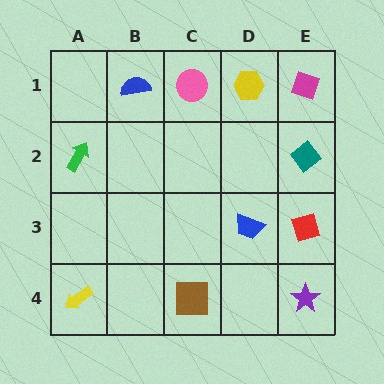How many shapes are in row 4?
3 shapes.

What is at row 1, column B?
A blue semicircle.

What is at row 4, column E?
A purple star.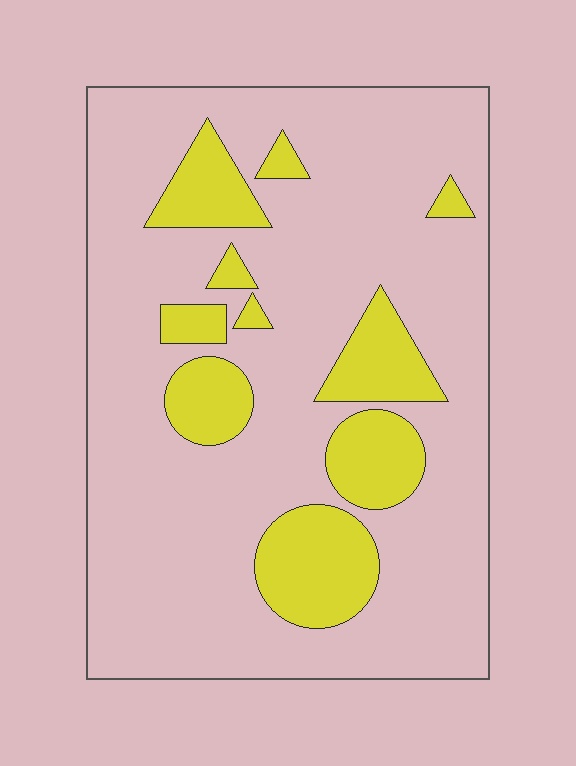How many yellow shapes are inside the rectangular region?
10.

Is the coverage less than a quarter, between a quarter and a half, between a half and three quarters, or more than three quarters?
Less than a quarter.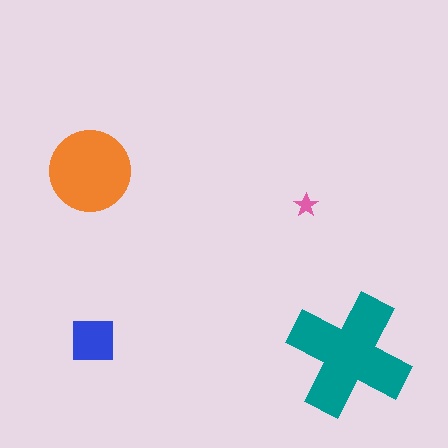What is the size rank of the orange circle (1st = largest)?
2nd.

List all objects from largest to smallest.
The teal cross, the orange circle, the blue square, the pink star.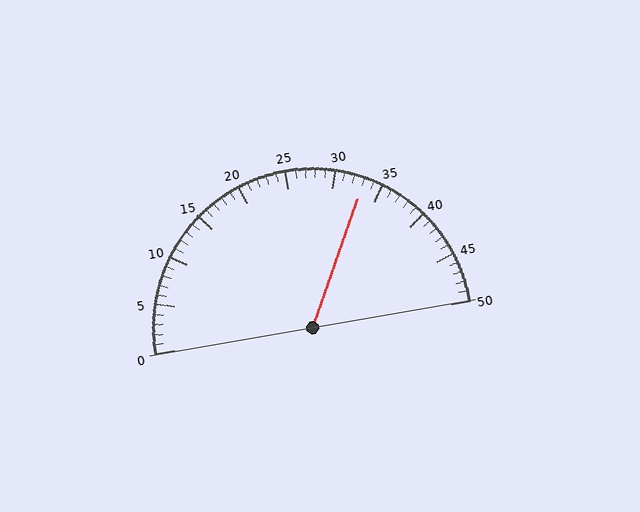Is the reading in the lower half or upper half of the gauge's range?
The reading is in the upper half of the range (0 to 50).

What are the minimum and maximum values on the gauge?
The gauge ranges from 0 to 50.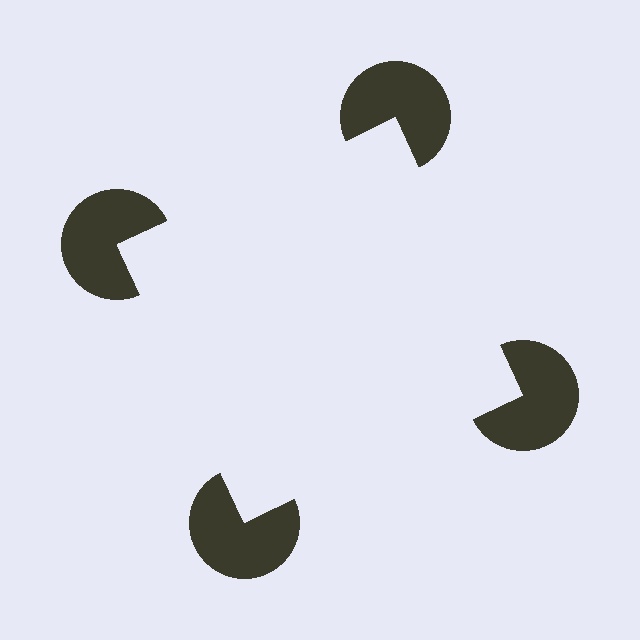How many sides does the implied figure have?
4 sides.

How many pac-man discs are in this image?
There are 4 — one at each vertex of the illusory square.